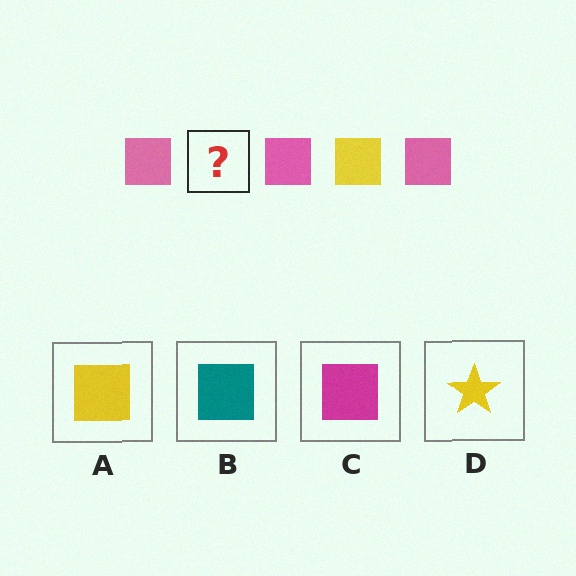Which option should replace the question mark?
Option A.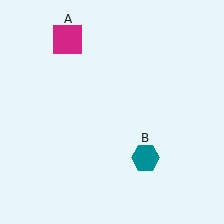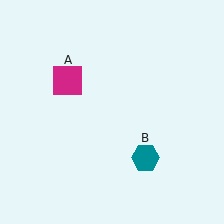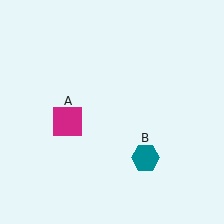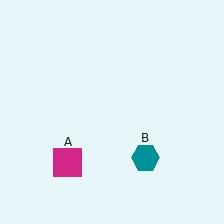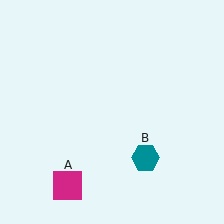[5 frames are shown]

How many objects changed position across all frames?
1 object changed position: magenta square (object A).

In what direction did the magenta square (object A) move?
The magenta square (object A) moved down.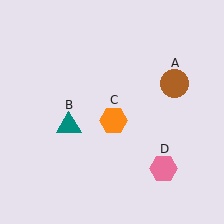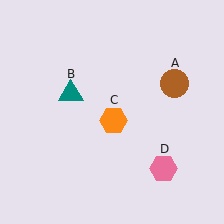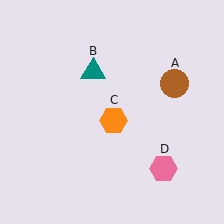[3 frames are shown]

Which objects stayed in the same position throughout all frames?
Brown circle (object A) and orange hexagon (object C) and pink hexagon (object D) remained stationary.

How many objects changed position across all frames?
1 object changed position: teal triangle (object B).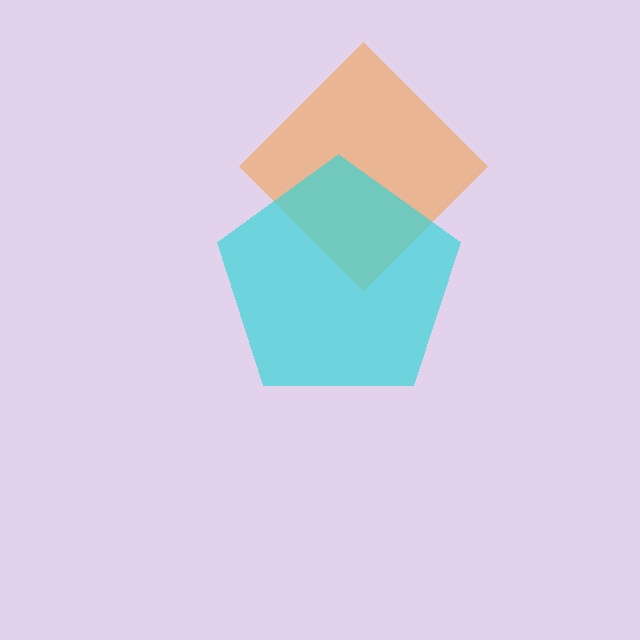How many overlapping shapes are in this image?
There are 2 overlapping shapes in the image.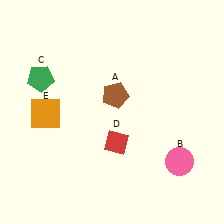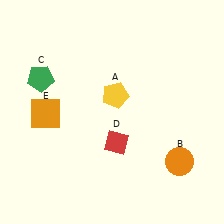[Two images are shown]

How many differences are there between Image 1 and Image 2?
There are 2 differences between the two images.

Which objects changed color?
A changed from brown to yellow. B changed from pink to orange.